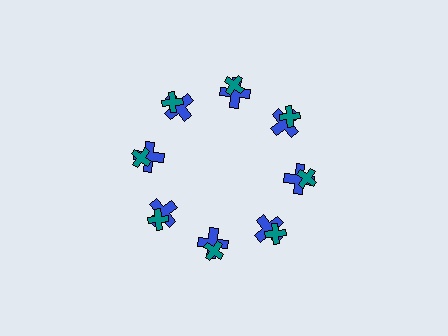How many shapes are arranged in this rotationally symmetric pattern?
There are 16 shapes, arranged in 8 groups of 2.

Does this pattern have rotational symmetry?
Yes, this pattern has 8-fold rotational symmetry. It looks the same after rotating 45 degrees around the center.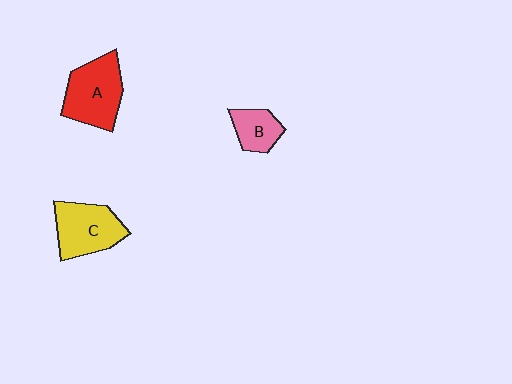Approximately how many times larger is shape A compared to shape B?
Approximately 1.9 times.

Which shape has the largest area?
Shape A (red).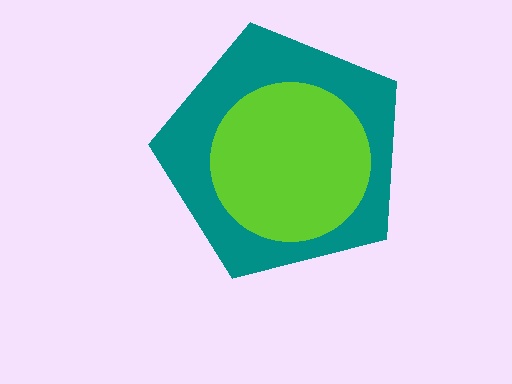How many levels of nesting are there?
2.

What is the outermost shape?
The teal pentagon.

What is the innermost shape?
The lime circle.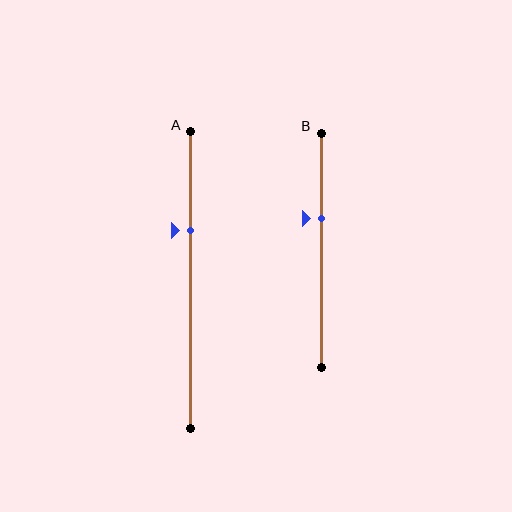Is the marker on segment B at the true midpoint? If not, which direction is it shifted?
No, the marker on segment B is shifted upward by about 13% of the segment length.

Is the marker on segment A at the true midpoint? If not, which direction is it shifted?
No, the marker on segment A is shifted upward by about 17% of the segment length.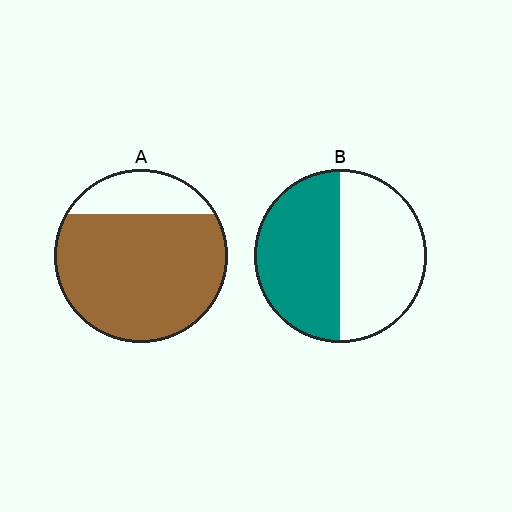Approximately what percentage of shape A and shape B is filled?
A is approximately 80% and B is approximately 50%.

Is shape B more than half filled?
Roughly half.